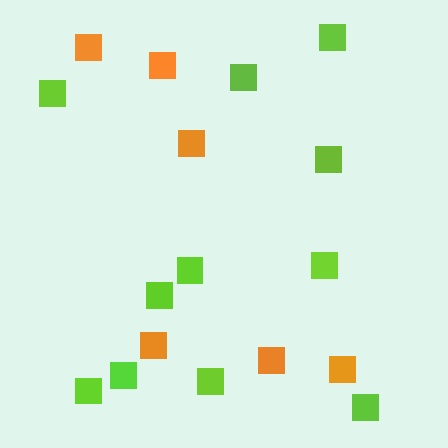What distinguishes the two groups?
There are 2 groups: one group of orange squares (6) and one group of lime squares (11).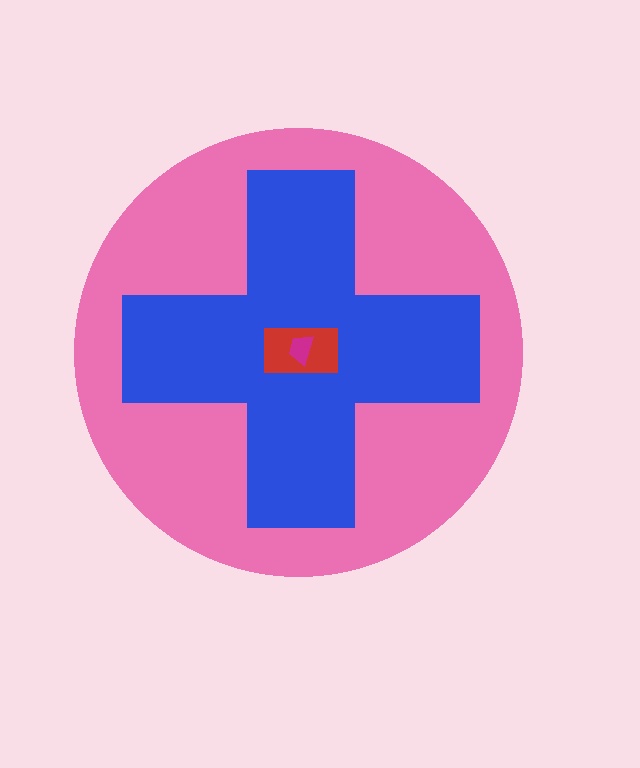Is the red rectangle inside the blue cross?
Yes.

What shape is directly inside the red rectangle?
The magenta trapezoid.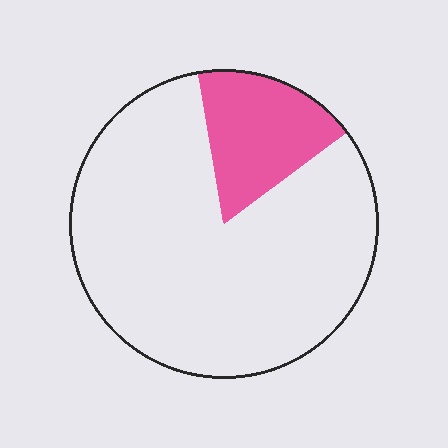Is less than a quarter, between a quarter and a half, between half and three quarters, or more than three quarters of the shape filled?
Less than a quarter.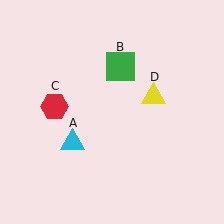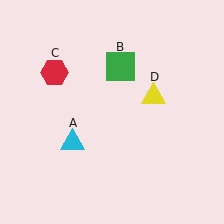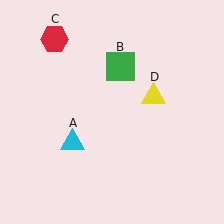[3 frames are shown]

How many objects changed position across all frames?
1 object changed position: red hexagon (object C).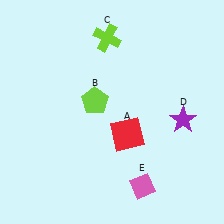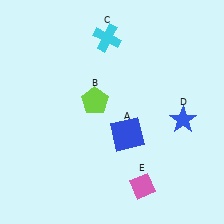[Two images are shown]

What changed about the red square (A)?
In Image 1, A is red. In Image 2, it changed to blue.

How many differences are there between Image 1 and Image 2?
There are 3 differences between the two images.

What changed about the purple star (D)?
In Image 1, D is purple. In Image 2, it changed to blue.